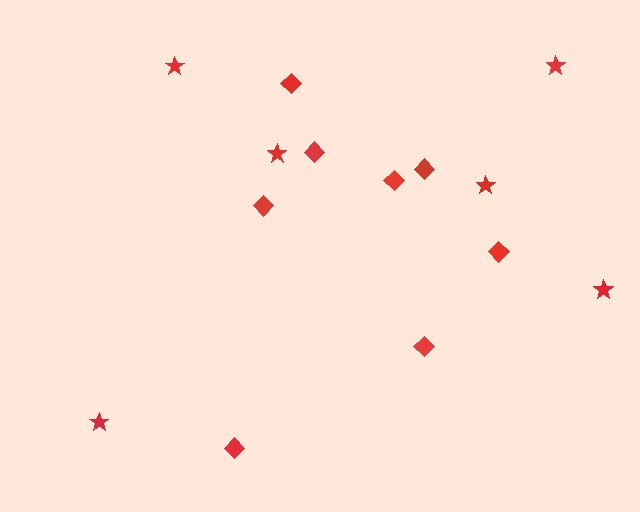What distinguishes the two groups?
There are 2 groups: one group of stars (6) and one group of diamonds (8).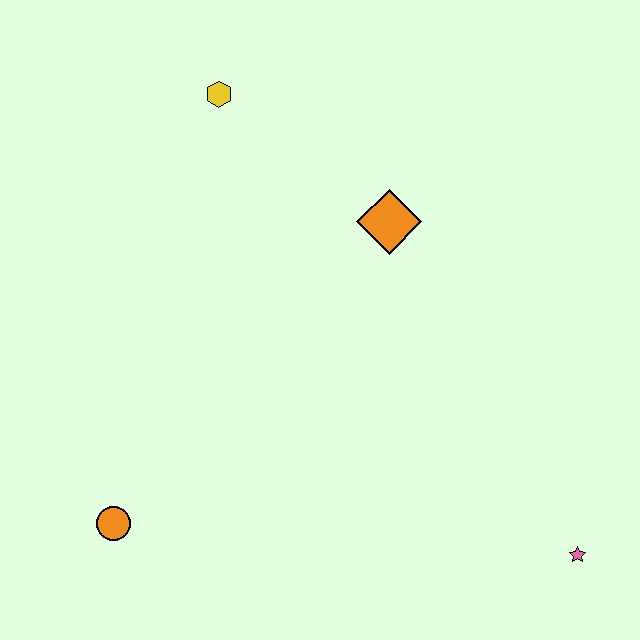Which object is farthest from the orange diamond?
The orange circle is farthest from the orange diamond.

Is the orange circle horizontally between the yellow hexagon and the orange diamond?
No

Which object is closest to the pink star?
The orange diamond is closest to the pink star.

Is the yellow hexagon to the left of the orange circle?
No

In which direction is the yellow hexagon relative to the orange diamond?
The yellow hexagon is to the left of the orange diamond.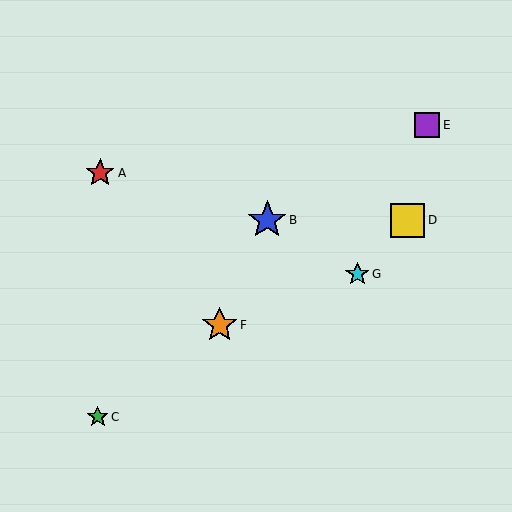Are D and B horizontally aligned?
Yes, both are at y≈220.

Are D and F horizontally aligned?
No, D is at y≈220 and F is at y≈325.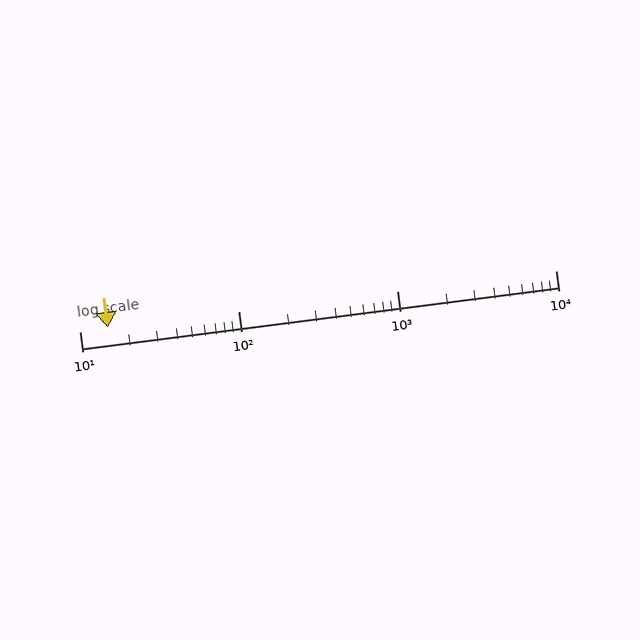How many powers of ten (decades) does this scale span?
The scale spans 3 decades, from 10 to 10000.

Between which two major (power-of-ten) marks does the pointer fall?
The pointer is between 10 and 100.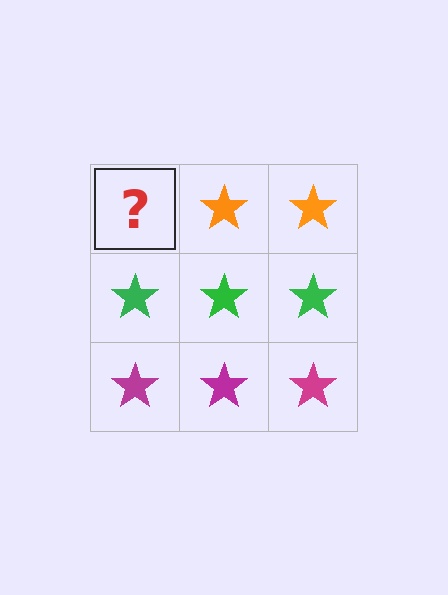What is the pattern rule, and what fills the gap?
The rule is that each row has a consistent color. The gap should be filled with an orange star.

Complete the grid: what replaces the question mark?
The question mark should be replaced with an orange star.